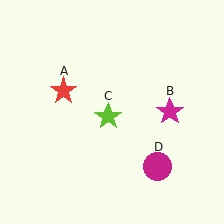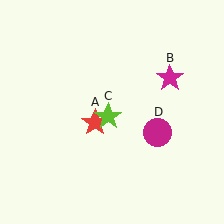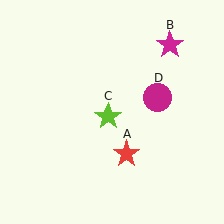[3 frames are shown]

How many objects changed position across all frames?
3 objects changed position: red star (object A), magenta star (object B), magenta circle (object D).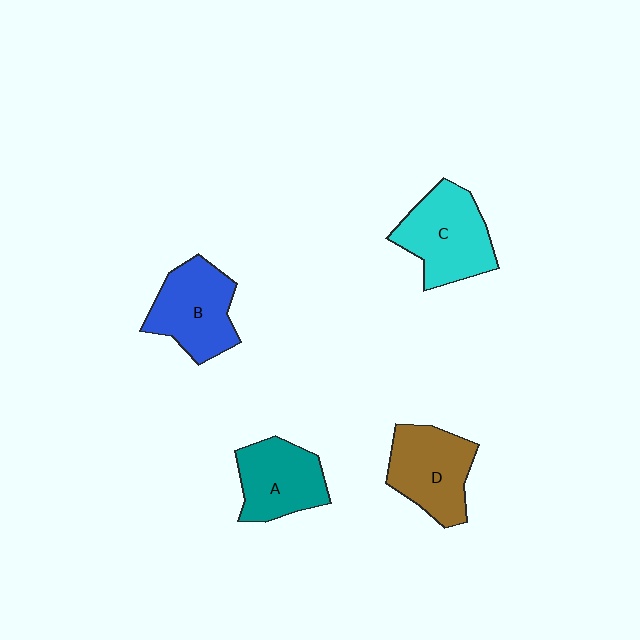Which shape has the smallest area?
Shape A (teal).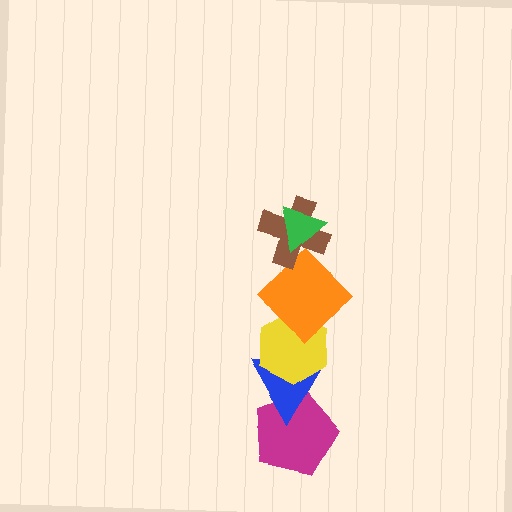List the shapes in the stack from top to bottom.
From top to bottom: the green triangle, the brown cross, the orange diamond, the yellow hexagon, the blue triangle, the magenta pentagon.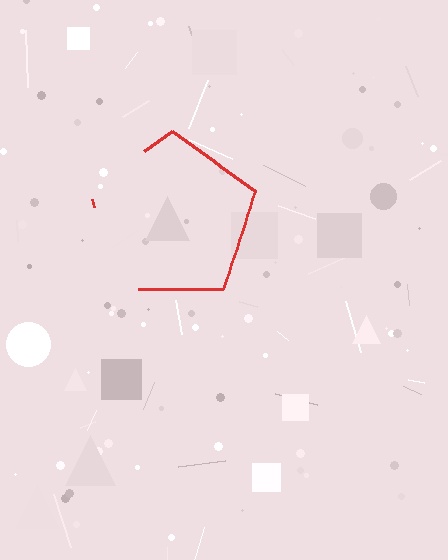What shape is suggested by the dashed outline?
The dashed outline suggests a pentagon.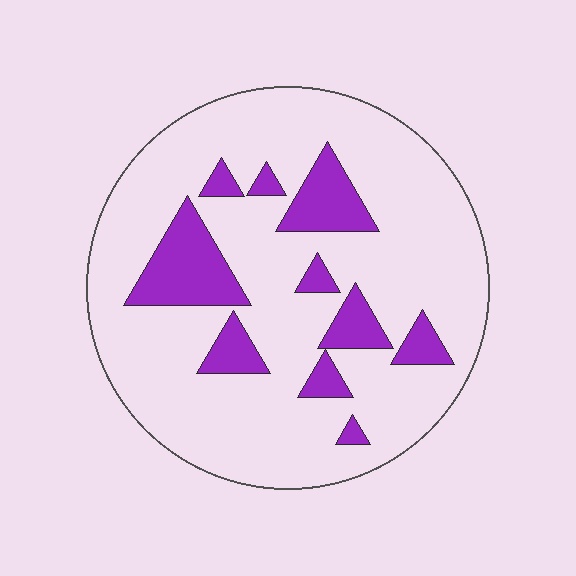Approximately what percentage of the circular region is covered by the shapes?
Approximately 20%.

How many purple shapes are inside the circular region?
10.